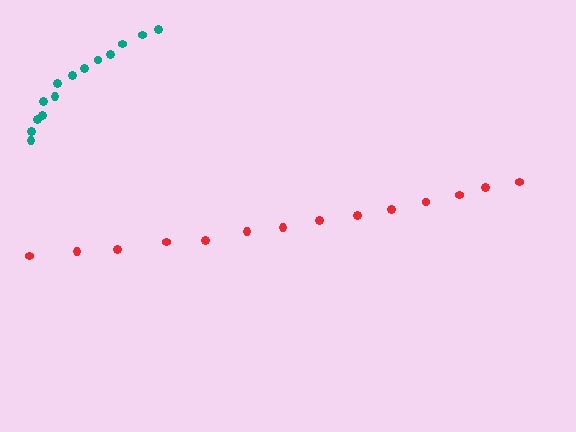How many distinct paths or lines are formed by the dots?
There are 2 distinct paths.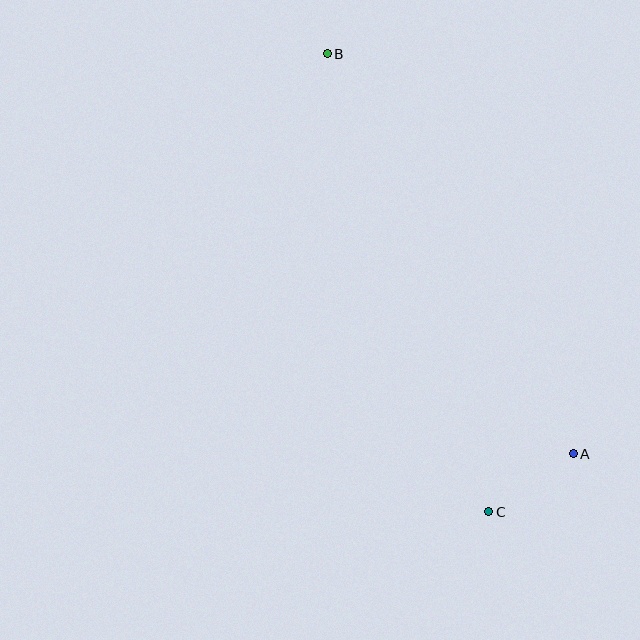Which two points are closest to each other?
Points A and C are closest to each other.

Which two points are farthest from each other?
Points B and C are farthest from each other.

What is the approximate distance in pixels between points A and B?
The distance between A and B is approximately 470 pixels.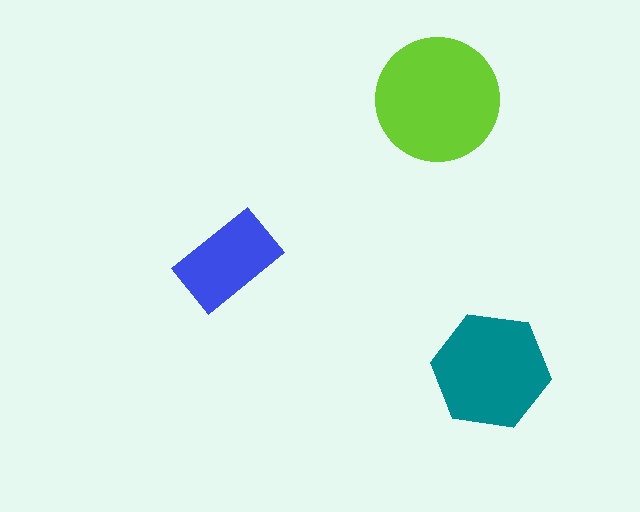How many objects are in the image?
There are 3 objects in the image.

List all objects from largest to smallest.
The lime circle, the teal hexagon, the blue rectangle.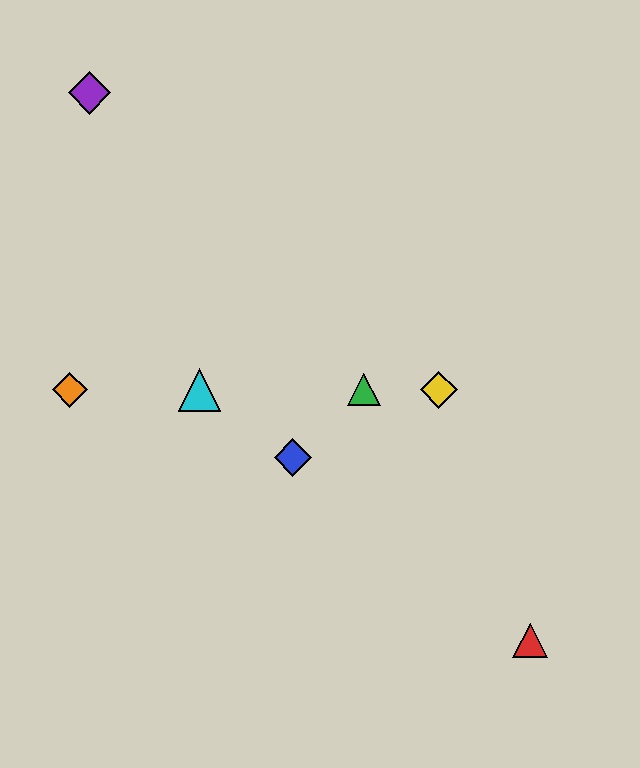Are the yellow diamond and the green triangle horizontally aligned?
Yes, both are at y≈390.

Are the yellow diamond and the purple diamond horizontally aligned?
No, the yellow diamond is at y≈390 and the purple diamond is at y≈93.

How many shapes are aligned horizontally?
4 shapes (the green triangle, the yellow diamond, the orange diamond, the cyan triangle) are aligned horizontally.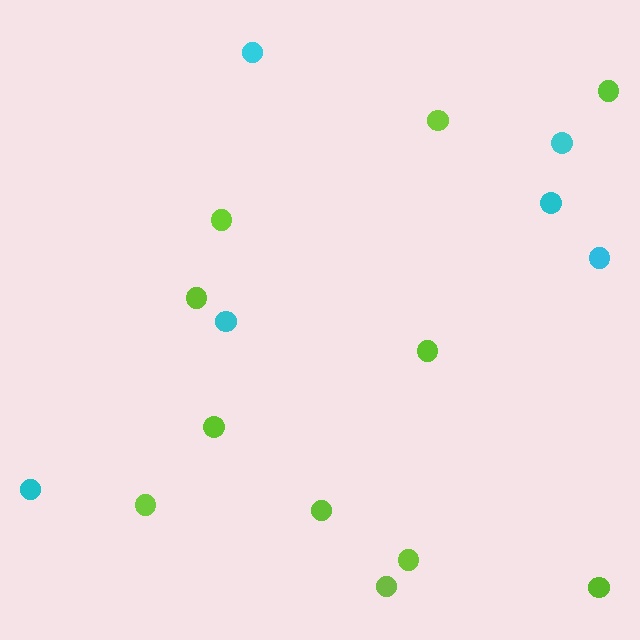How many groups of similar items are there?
There are 2 groups: one group of cyan circles (6) and one group of lime circles (11).